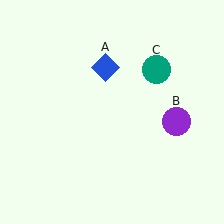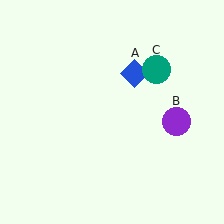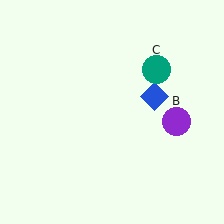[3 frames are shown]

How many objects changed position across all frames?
1 object changed position: blue diamond (object A).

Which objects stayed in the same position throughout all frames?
Purple circle (object B) and teal circle (object C) remained stationary.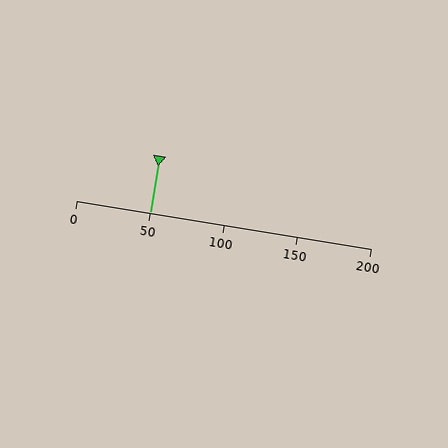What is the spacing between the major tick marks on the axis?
The major ticks are spaced 50 apart.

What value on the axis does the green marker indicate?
The marker indicates approximately 50.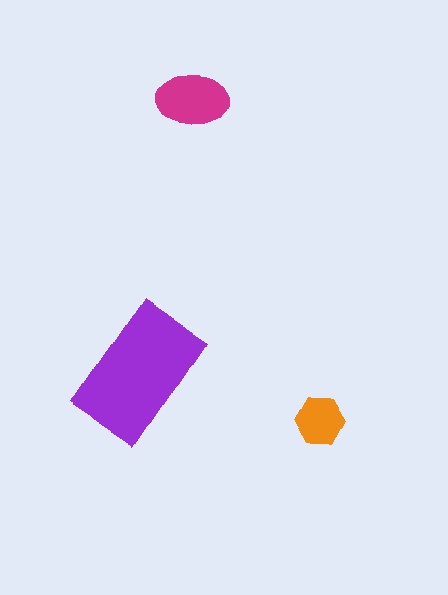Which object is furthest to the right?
The orange hexagon is rightmost.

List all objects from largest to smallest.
The purple rectangle, the magenta ellipse, the orange hexagon.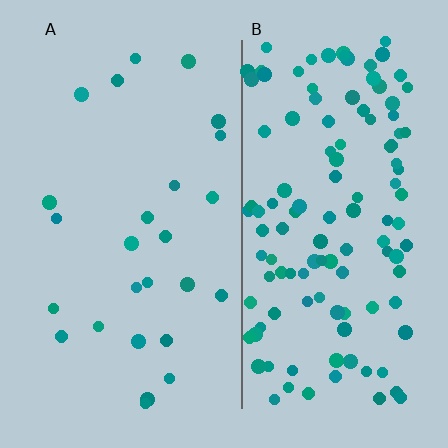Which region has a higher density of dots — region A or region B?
B (the right).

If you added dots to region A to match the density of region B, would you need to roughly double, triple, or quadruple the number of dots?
Approximately quadruple.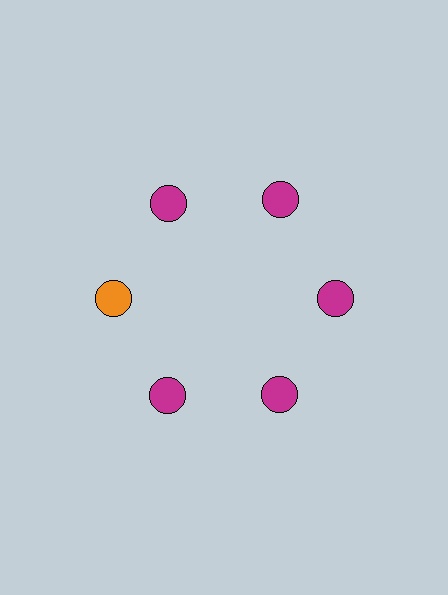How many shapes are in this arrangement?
There are 6 shapes arranged in a ring pattern.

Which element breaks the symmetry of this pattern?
The orange circle at roughly the 9 o'clock position breaks the symmetry. All other shapes are magenta circles.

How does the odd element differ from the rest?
It has a different color: orange instead of magenta.